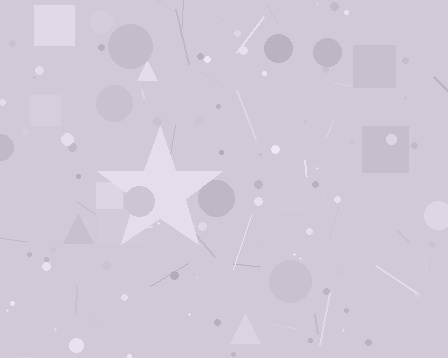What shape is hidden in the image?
A star is hidden in the image.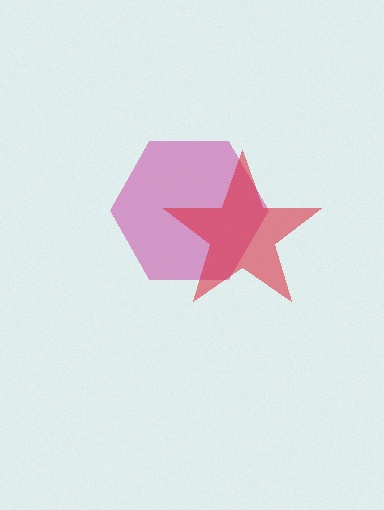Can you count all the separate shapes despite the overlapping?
Yes, there are 2 separate shapes.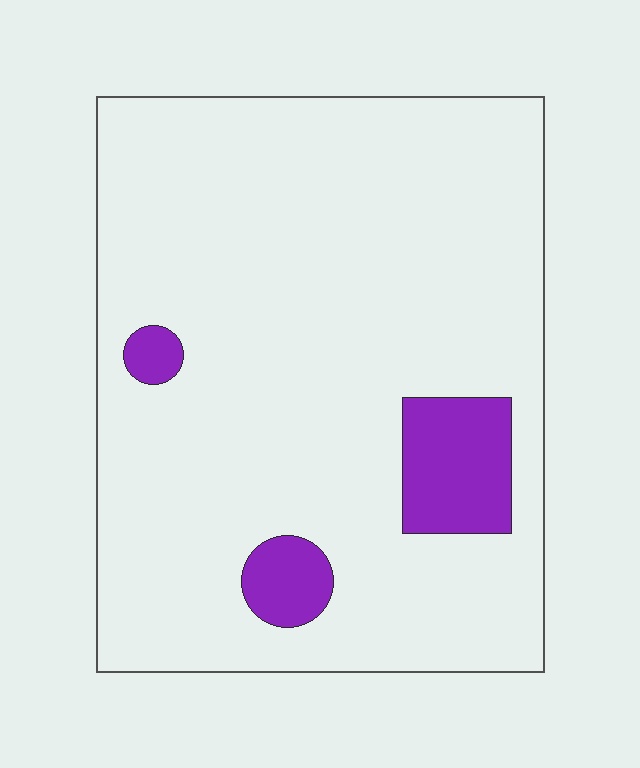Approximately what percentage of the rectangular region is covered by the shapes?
Approximately 10%.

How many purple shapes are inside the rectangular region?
3.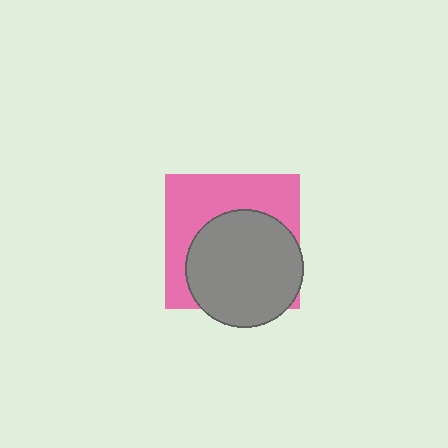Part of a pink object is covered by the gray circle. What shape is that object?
It is a square.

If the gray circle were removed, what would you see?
You would see the complete pink square.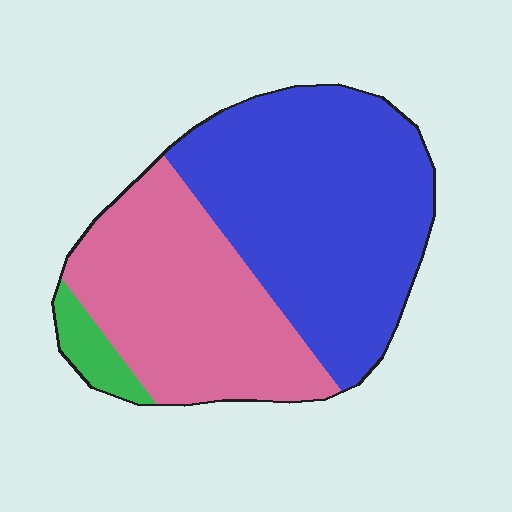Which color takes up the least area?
Green, at roughly 5%.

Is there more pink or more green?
Pink.